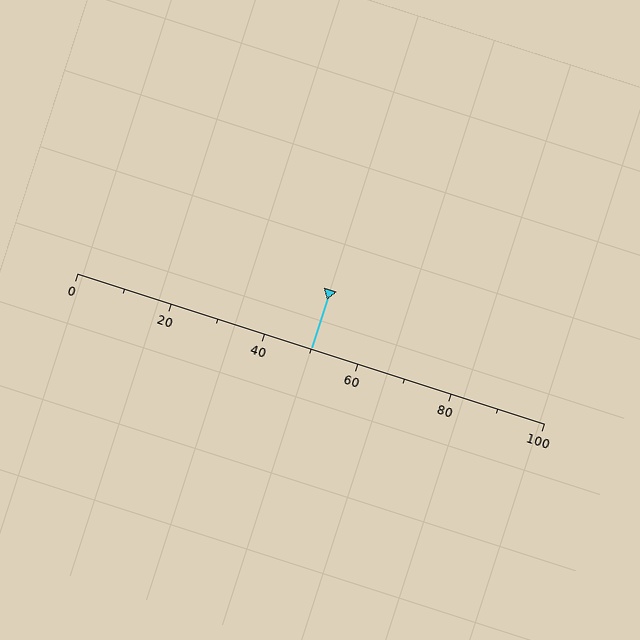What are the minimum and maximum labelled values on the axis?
The axis runs from 0 to 100.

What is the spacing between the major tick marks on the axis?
The major ticks are spaced 20 apart.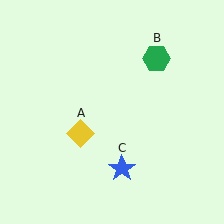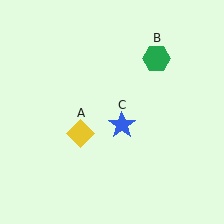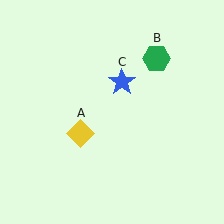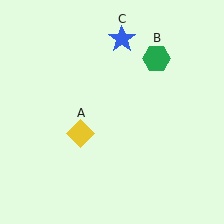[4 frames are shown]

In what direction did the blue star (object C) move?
The blue star (object C) moved up.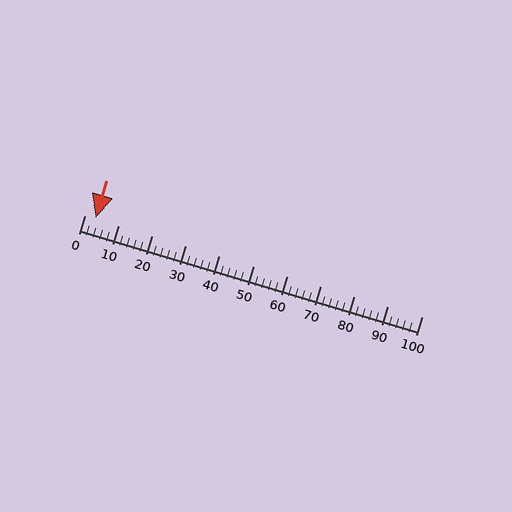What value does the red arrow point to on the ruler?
The red arrow points to approximately 3.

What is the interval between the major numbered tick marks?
The major tick marks are spaced 10 units apart.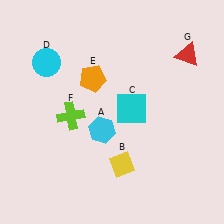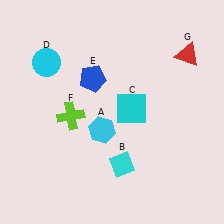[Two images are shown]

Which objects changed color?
B changed from yellow to cyan. E changed from orange to blue.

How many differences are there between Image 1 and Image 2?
There are 2 differences between the two images.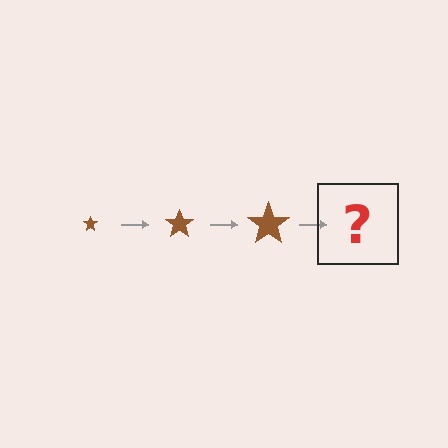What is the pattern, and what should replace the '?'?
The pattern is that the star gets progressively larger each step. The '?' should be a brown star, larger than the previous one.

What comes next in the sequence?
The next element should be a brown star, larger than the previous one.